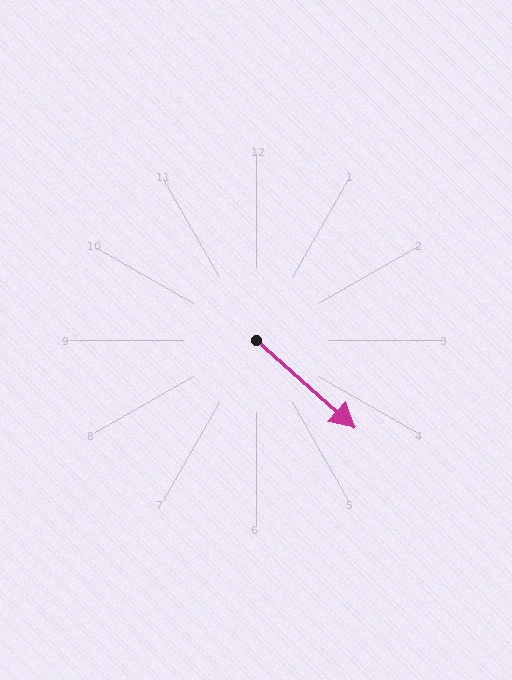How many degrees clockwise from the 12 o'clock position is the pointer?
Approximately 132 degrees.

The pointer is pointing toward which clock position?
Roughly 4 o'clock.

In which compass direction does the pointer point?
Southeast.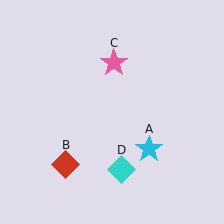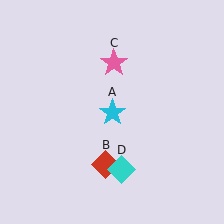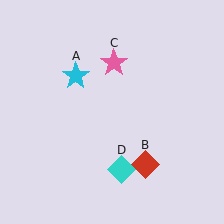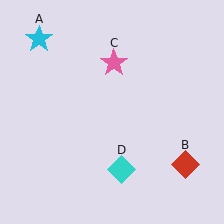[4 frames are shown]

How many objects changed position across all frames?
2 objects changed position: cyan star (object A), red diamond (object B).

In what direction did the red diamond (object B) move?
The red diamond (object B) moved right.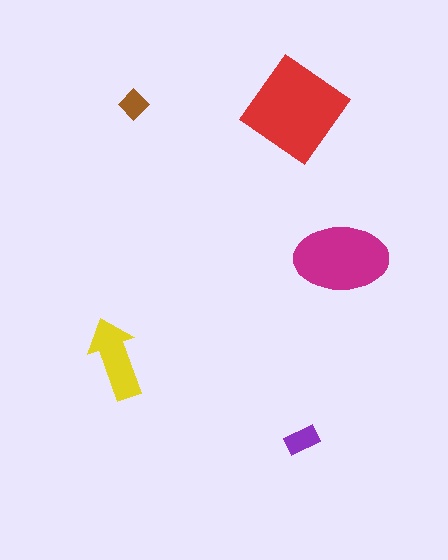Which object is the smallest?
The brown diamond.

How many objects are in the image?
There are 5 objects in the image.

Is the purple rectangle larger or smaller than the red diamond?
Smaller.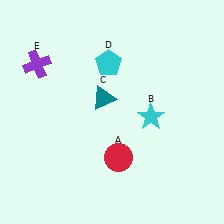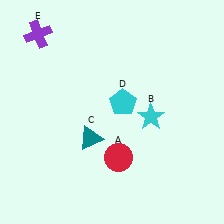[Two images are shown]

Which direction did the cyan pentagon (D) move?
The cyan pentagon (D) moved down.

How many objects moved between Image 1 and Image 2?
3 objects moved between the two images.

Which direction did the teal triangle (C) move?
The teal triangle (C) moved down.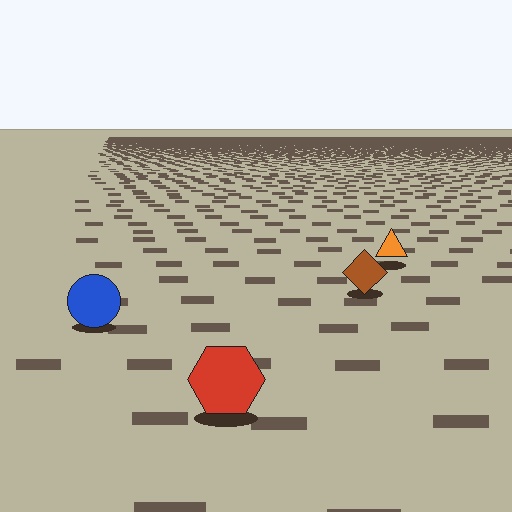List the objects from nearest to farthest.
From nearest to farthest: the red hexagon, the blue circle, the brown diamond, the orange triangle.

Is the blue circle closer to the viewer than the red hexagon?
No. The red hexagon is closer — you can tell from the texture gradient: the ground texture is coarser near it.